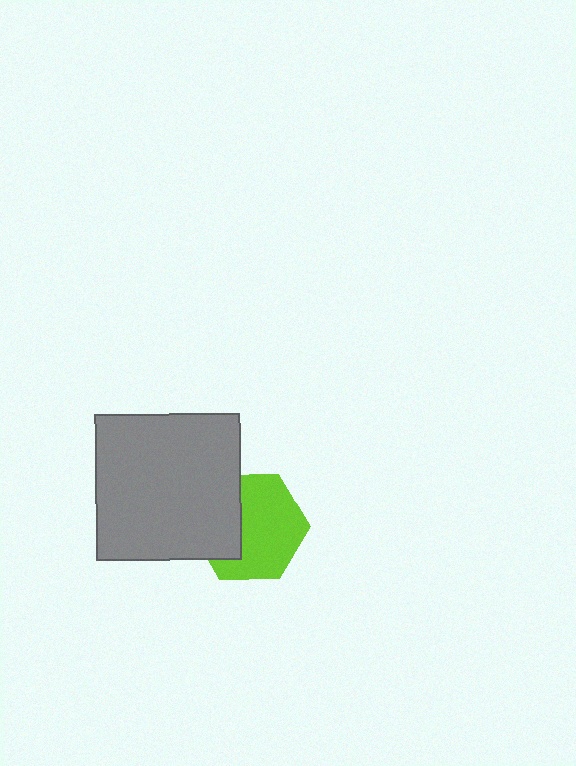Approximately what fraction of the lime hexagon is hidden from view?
Roughly 35% of the lime hexagon is hidden behind the gray square.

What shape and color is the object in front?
The object in front is a gray square.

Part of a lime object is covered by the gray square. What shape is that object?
It is a hexagon.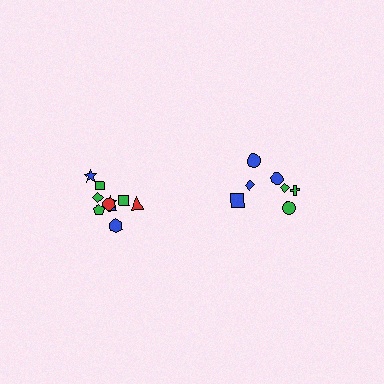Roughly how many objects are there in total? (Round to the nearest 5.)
Roughly 15 objects in total.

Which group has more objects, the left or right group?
The left group.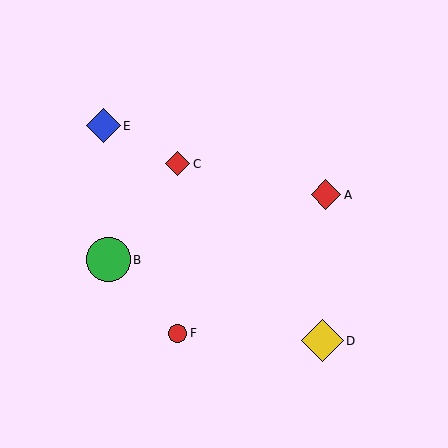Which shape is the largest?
The green circle (labeled B) is the largest.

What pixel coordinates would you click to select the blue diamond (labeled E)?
Click at (104, 126) to select the blue diamond E.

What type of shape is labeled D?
Shape D is a yellow diamond.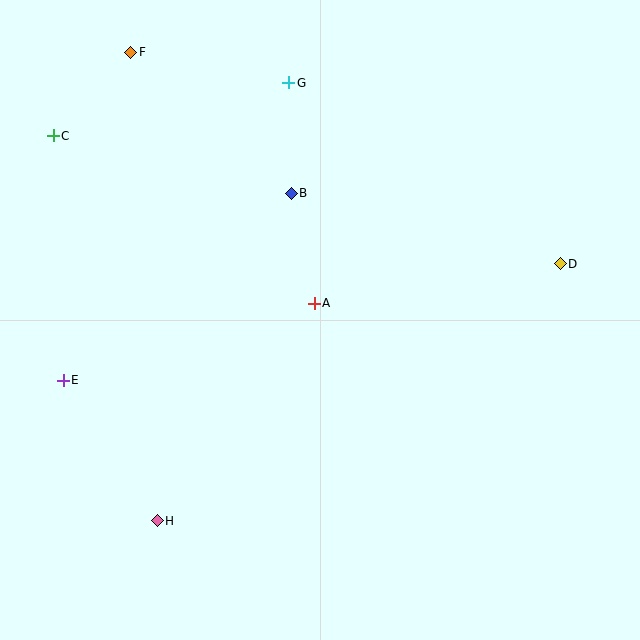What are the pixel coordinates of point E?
Point E is at (63, 380).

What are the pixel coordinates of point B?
Point B is at (291, 193).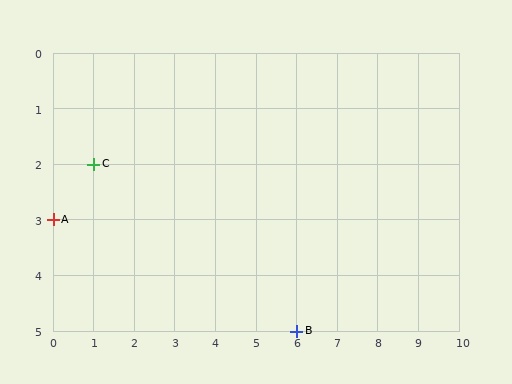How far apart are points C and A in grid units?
Points C and A are 1 column and 1 row apart (about 1.4 grid units diagonally).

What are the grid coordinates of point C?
Point C is at grid coordinates (1, 2).